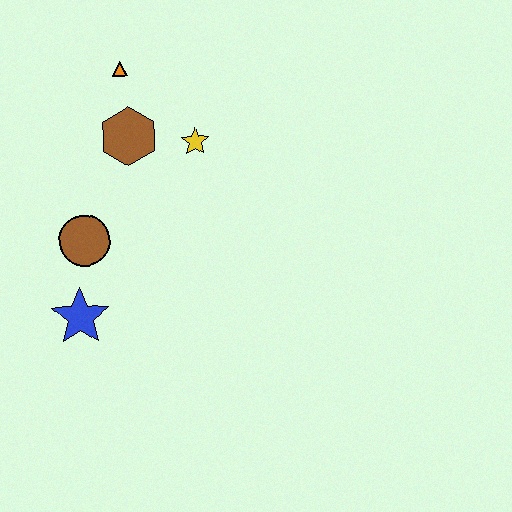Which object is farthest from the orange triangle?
The blue star is farthest from the orange triangle.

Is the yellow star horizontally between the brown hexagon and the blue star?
No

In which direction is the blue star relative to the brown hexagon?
The blue star is below the brown hexagon.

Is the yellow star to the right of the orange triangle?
Yes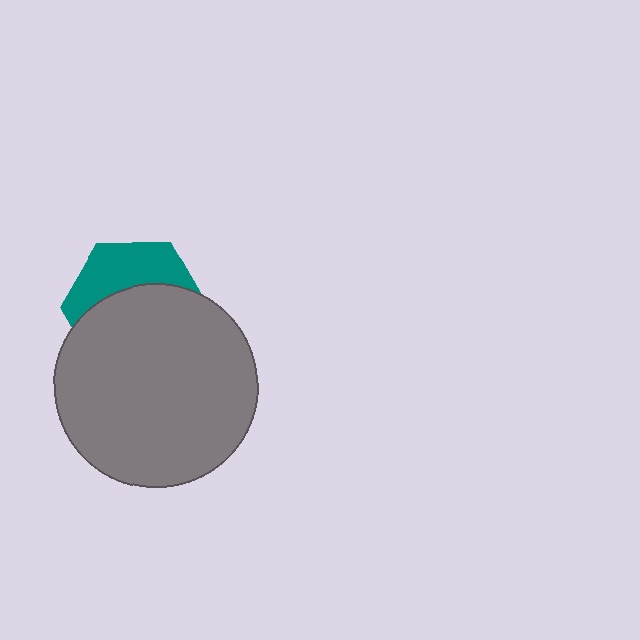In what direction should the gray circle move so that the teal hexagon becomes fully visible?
The gray circle should move down. That is the shortest direction to clear the overlap and leave the teal hexagon fully visible.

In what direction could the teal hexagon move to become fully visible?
The teal hexagon could move up. That would shift it out from behind the gray circle entirely.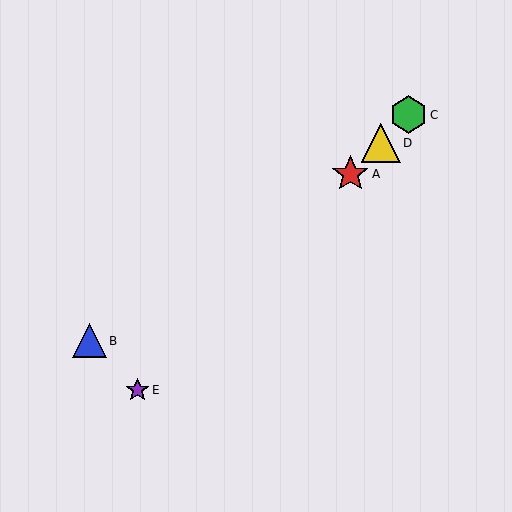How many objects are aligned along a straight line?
4 objects (A, C, D, E) are aligned along a straight line.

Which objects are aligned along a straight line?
Objects A, C, D, E are aligned along a straight line.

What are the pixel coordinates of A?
Object A is at (350, 174).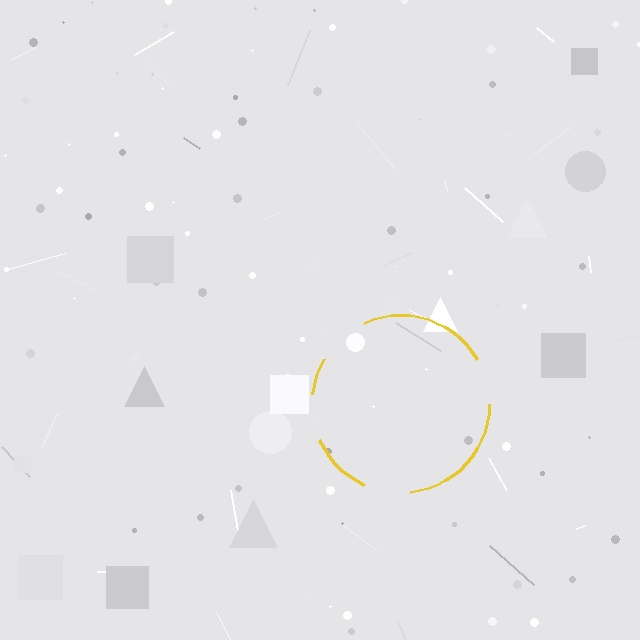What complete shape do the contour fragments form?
The contour fragments form a circle.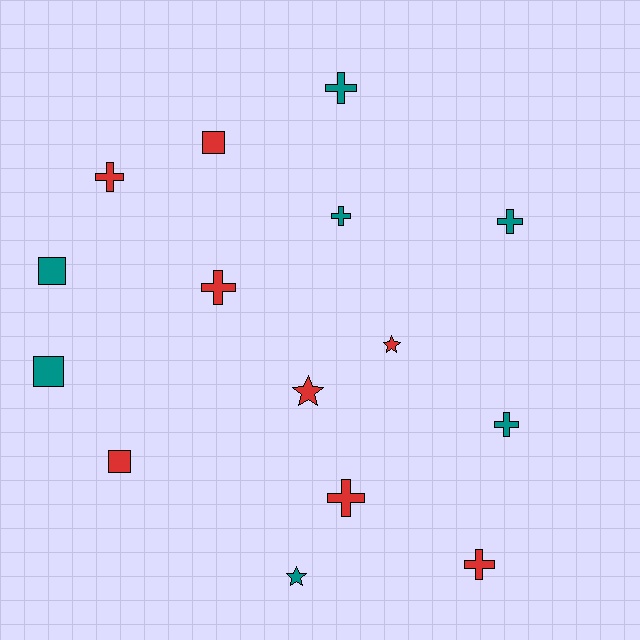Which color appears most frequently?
Red, with 8 objects.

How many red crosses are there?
There are 4 red crosses.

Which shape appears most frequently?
Cross, with 8 objects.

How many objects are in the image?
There are 15 objects.